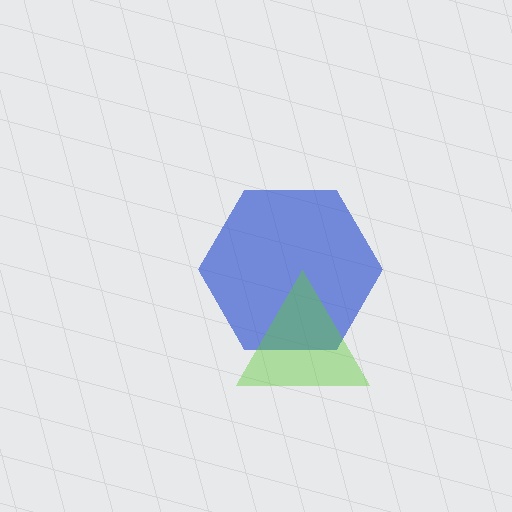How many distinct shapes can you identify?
There are 2 distinct shapes: a blue hexagon, a lime triangle.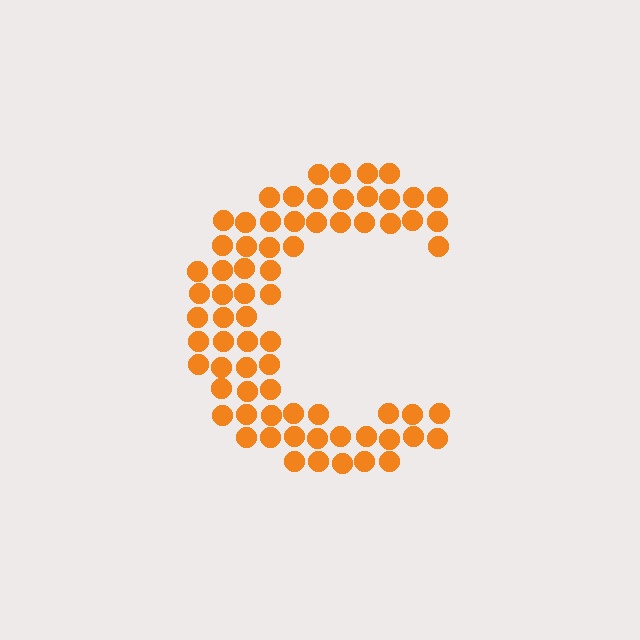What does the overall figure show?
The overall figure shows the letter C.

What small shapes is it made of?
It is made of small circles.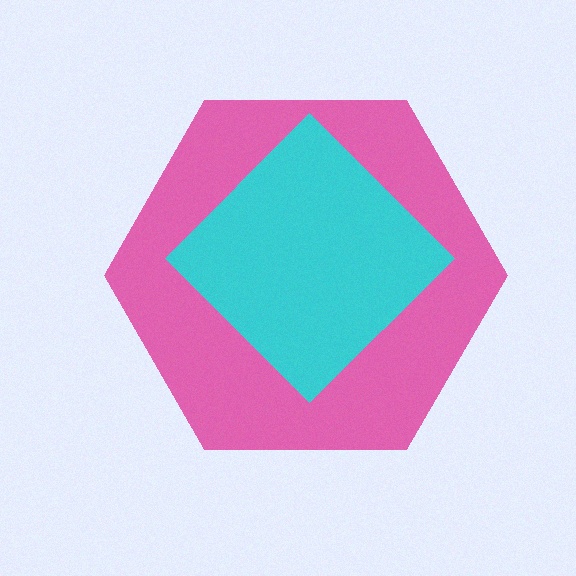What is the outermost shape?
The pink hexagon.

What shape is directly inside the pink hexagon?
The cyan diamond.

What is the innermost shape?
The cyan diamond.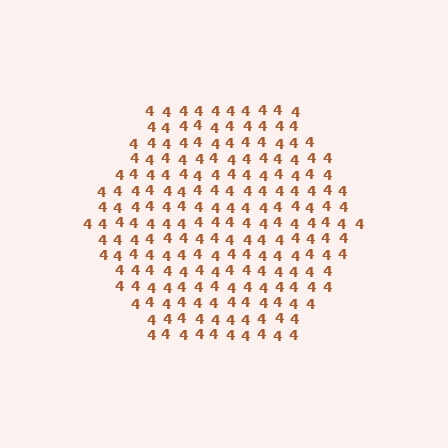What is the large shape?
The large shape is a hexagon.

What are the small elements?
The small elements are digit 4's.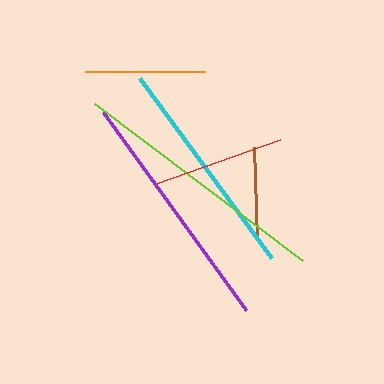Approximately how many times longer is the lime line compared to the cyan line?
The lime line is approximately 1.2 times the length of the cyan line.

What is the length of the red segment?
The red segment is approximately 132 pixels long.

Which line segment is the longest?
The lime line is the longest at approximately 261 pixels.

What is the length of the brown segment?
The brown segment is approximately 92 pixels long.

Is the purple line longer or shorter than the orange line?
The purple line is longer than the orange line.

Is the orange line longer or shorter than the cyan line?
The cyan line is longer than the orange line.